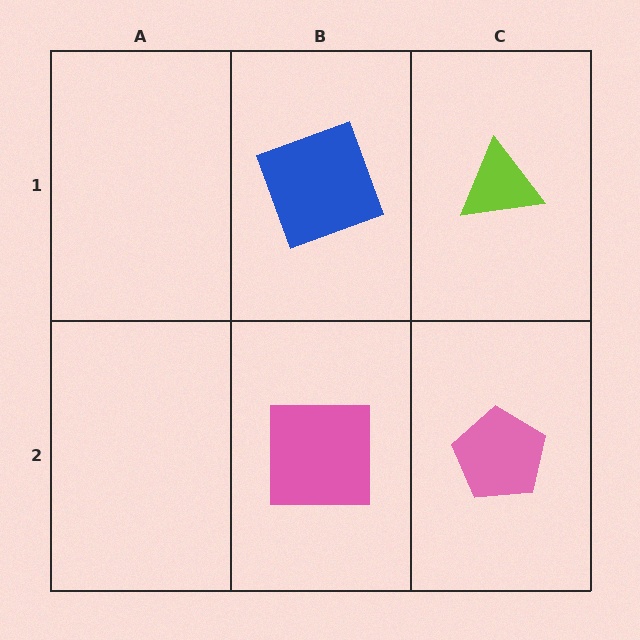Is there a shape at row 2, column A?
No, that cell is empty.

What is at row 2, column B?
A pink square.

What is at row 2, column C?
A pink pentagon.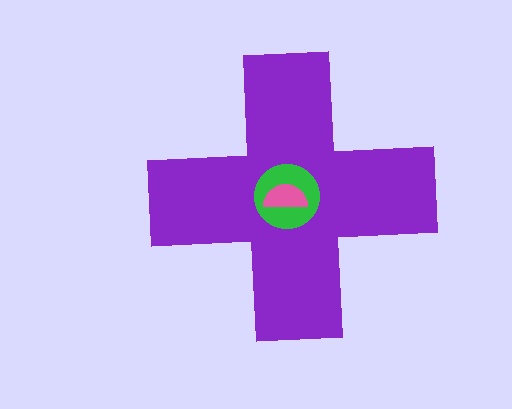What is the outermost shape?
The purple cross.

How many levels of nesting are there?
3.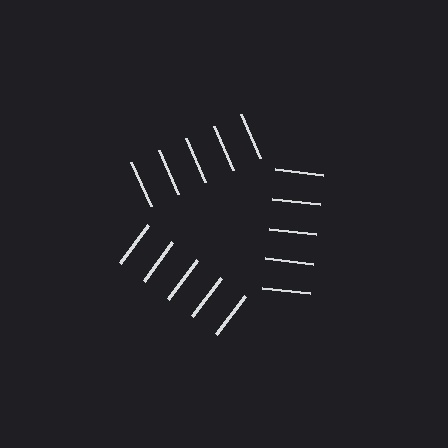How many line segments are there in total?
15 — 5 along each of the 3 edges.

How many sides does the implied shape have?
3 sides — the line-ends trace a triangle.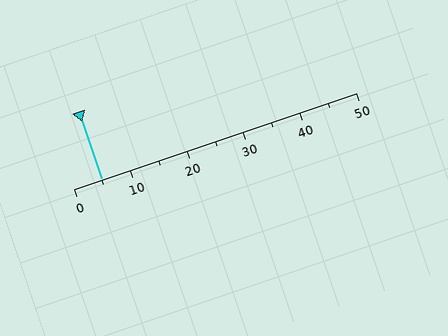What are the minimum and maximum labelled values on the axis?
The axis runs from 0 to 50.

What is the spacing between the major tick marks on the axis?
The major ticks are spaced 10 apart.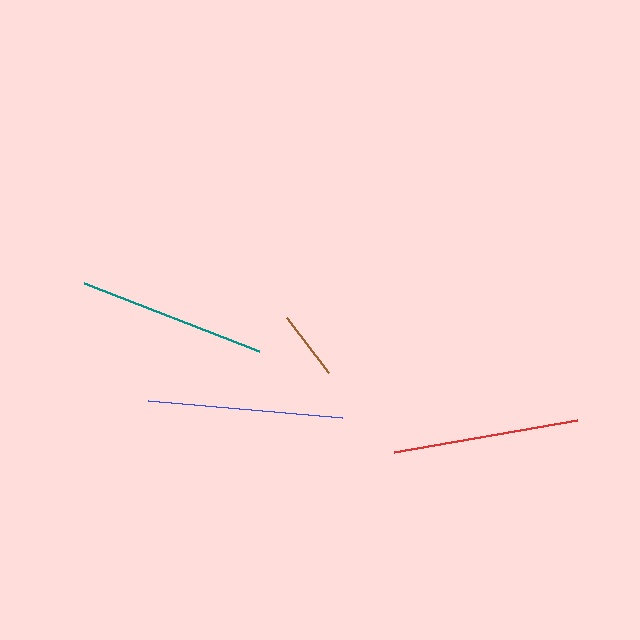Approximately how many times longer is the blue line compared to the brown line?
The blue line is approximately 2.8 times the length of the brown line.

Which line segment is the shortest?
The brown line is the shortest at approximately 70 pixels.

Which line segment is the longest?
The blue line is the longest at approximately 194 pixels.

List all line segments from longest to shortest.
From longest to shortest: blue, teal, red, brown.